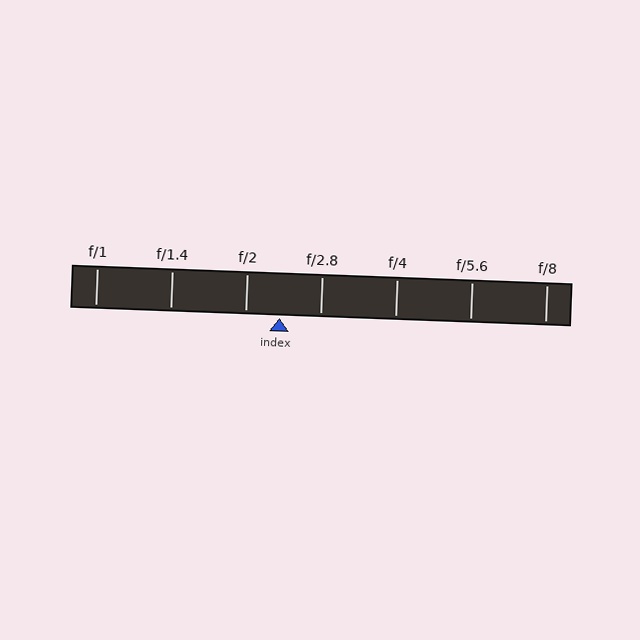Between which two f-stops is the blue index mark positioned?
The index mark is between f/2 and f/2.8.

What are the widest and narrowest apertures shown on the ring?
The widest aperture shown is f/1 and the narrowest is f/8.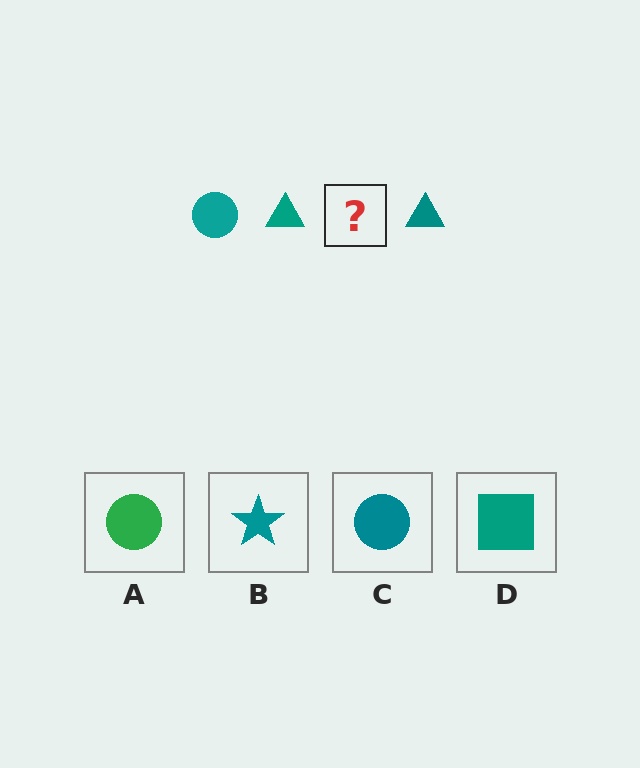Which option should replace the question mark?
Option C.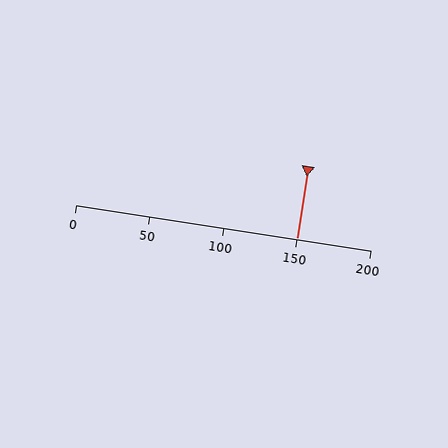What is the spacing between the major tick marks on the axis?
The major ticks are spaced 50 apart.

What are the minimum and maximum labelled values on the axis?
The axis runs from 0 to 200.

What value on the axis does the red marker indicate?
The marker indicates approximately 150.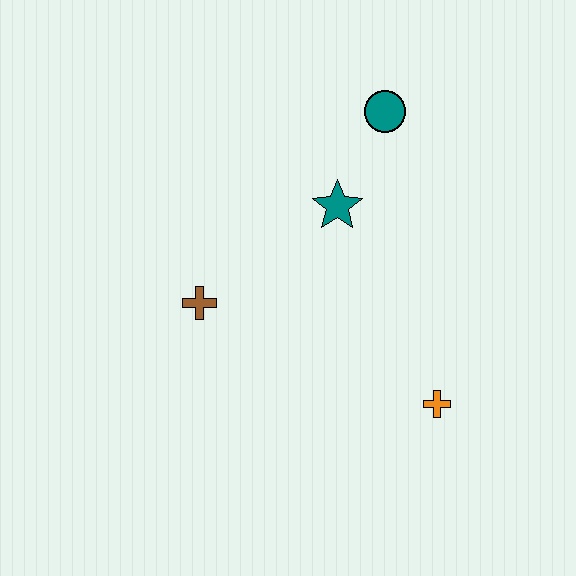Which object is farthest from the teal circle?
The orange cross is farthest from the teal circle.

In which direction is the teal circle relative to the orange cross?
The teal circle is above the orange cross.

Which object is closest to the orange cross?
The teal star is closest to the orange cross.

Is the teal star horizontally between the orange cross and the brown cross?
Yes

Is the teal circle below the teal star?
No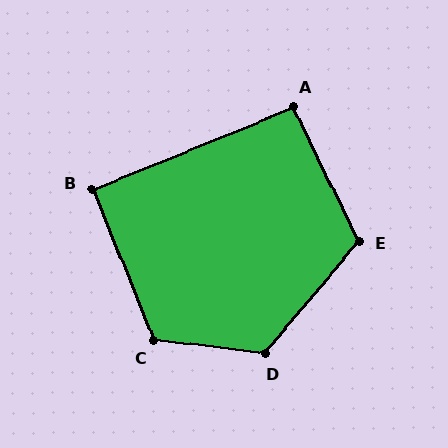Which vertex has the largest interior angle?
D, at approximately 123 degrees.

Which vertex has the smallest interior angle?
B, at approximately 90 degrees.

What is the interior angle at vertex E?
Approximately 114 degrees (obtuse).